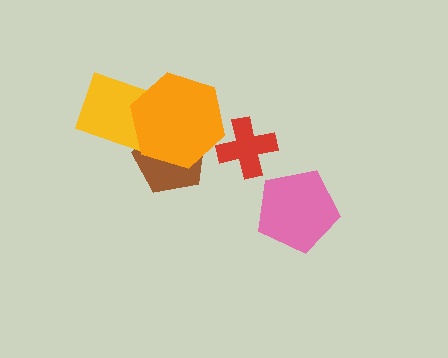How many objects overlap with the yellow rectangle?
2 objects overlap with the yellow rectangle.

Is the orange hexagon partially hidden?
No, no other shape covers it.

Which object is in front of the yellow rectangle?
The orange hexagon is in front of the yellow rectangle.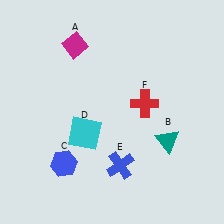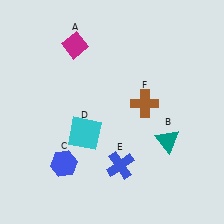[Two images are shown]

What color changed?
The cross (F) changed from red in Image 1 to brown in Image 2.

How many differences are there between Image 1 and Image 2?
There is 1 difference between the two images.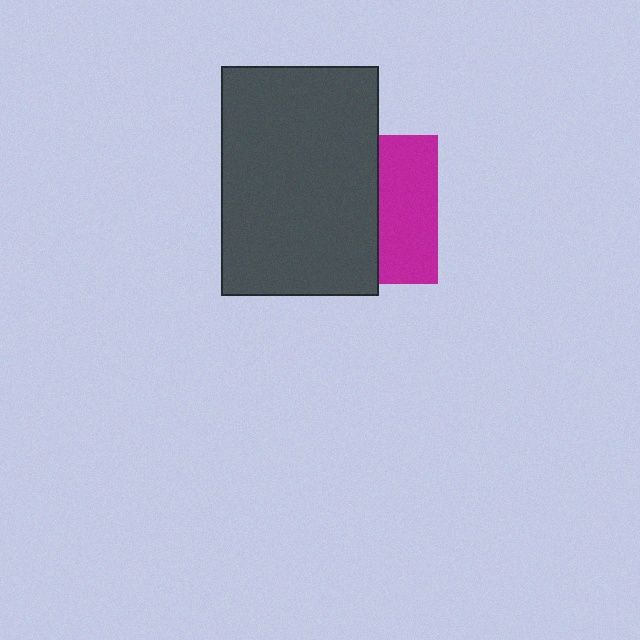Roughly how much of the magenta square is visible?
A small part of it is visible (roughly 39%).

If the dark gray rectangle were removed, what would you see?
You would see the complete magenta square.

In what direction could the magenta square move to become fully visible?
The magenta square could move right. That would shift it out from behind the dark gray rectangle entirely.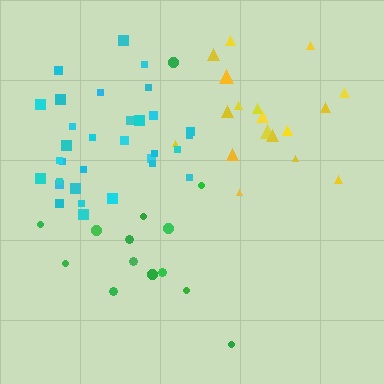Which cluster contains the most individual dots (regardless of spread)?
Cyan (32).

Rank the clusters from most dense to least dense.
cyan, yellow, green.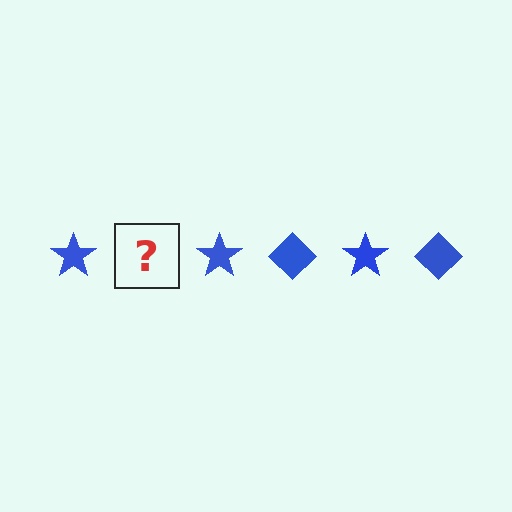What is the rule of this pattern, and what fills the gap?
The rule is that the pattern cycles through star, diamond shapes in blue. The gap should be filled with a blue diamond.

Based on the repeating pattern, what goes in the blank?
The blank should be a blue diamond.